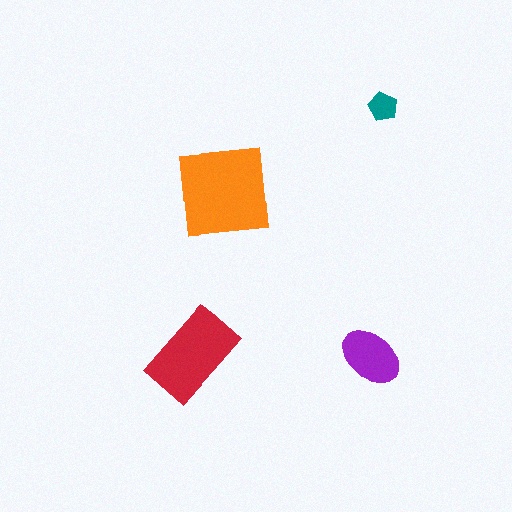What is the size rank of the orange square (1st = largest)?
1st.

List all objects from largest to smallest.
The orange square, the red rectangle, the purple ellipse, the teal pentagon.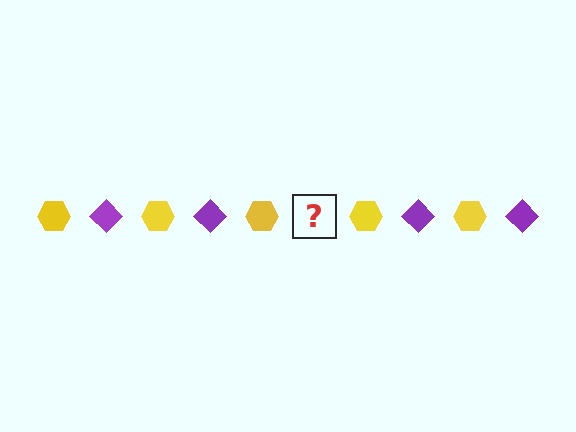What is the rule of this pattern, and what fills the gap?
The rule is that the pattern alternates between yellow hexagon and purple diamond. The gap should be filled with a purple diamond.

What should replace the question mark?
The question mark should be replaced with a purple diamond.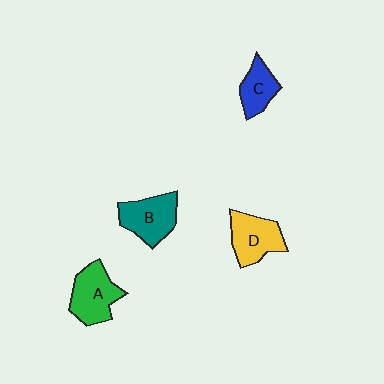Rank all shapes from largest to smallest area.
From largest to smallest: A (green), B (teal), D (yellow), C (blue).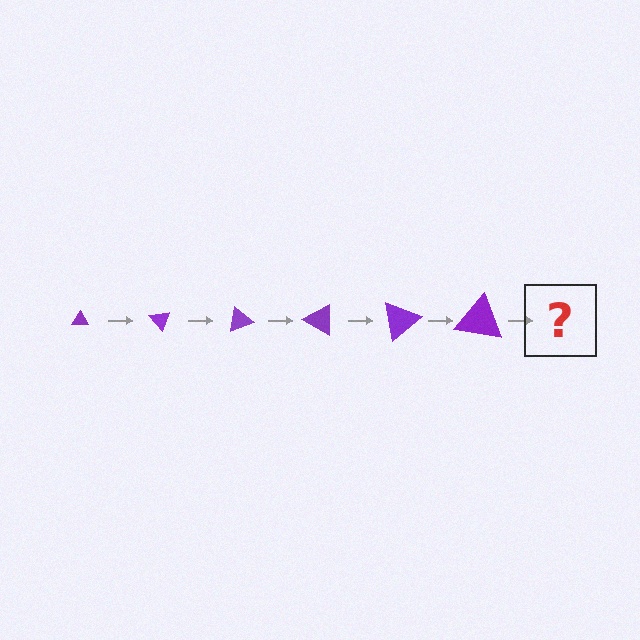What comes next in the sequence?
The next element should be a triangle, larger than the previous one and rotated 300 degrees from the start.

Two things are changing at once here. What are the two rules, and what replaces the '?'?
The two rules are that the triangle grows larger each step and it rotates 50 degrees each step. The '?' should be a triangle, larger than the previous one and rotated 300 degrees from the start.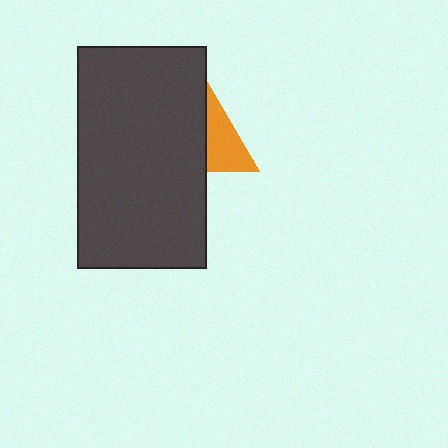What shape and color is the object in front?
The object in front is a dark gray rectangle.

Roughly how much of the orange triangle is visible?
A small part of it is visible (roughly 34%).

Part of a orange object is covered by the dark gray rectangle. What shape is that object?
It is a triangle.